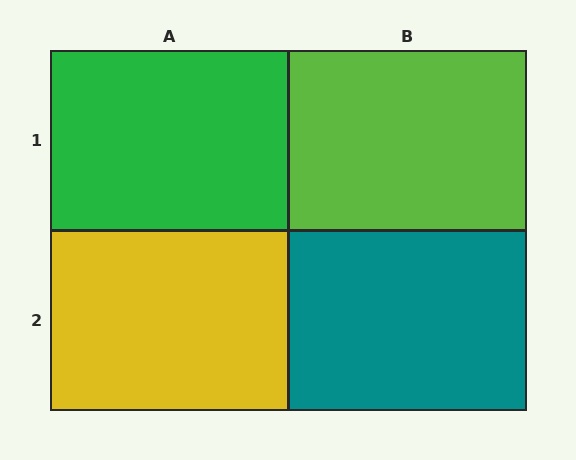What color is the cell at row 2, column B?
Teal.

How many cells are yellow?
1 cell is yellow.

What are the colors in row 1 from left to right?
Green, lime.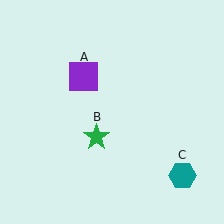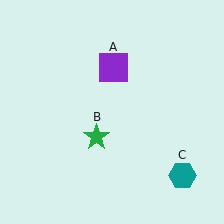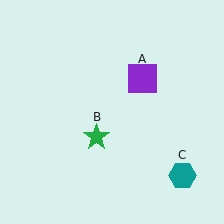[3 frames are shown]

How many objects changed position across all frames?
1 object changed position: purple square (object A).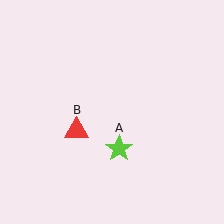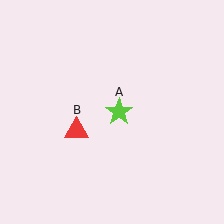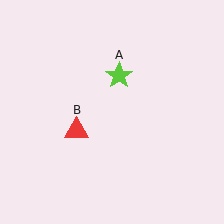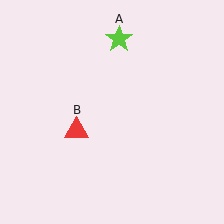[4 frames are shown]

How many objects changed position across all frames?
1 object changed position: lime star (object A).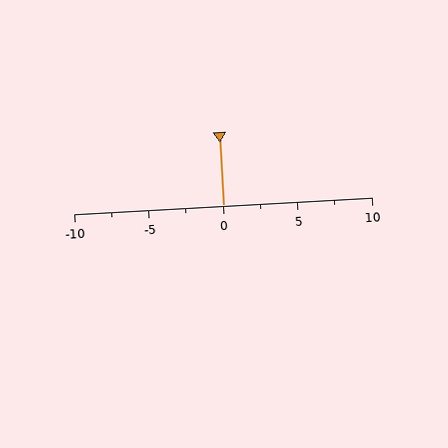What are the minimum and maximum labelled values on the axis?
The axis runs from -10 to 10.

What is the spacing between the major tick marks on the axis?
The major ticks are spaced 5 apart.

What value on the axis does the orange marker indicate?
The marker indicates approximately 0.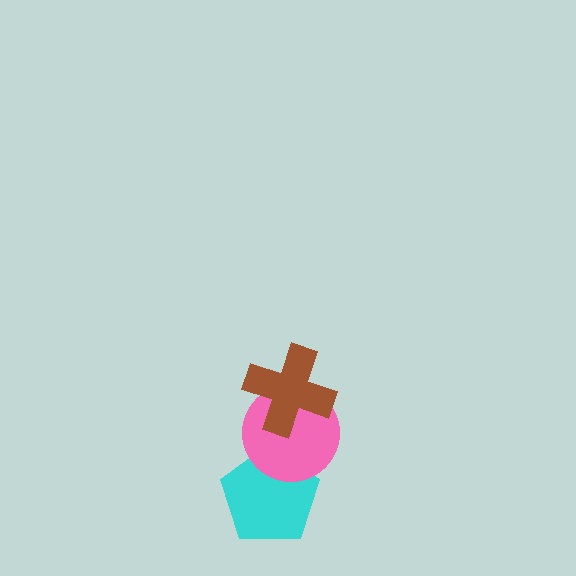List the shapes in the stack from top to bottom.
From top to bottom: the brown cross, the pink circle, the cyan pentagon.